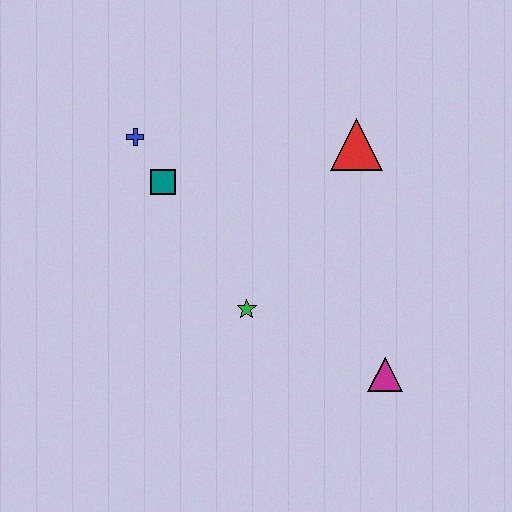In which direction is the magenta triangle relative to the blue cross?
The magenta triangle is to the right of the blue cross.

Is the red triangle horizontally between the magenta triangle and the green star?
Yes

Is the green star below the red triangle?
Yes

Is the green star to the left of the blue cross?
No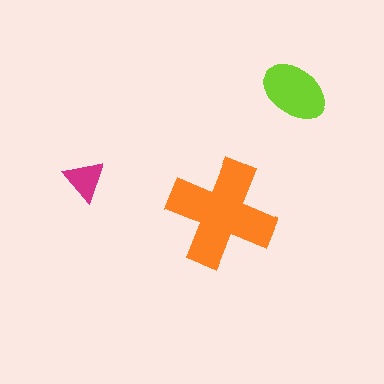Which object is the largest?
The orange cross.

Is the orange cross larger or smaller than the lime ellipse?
Larger.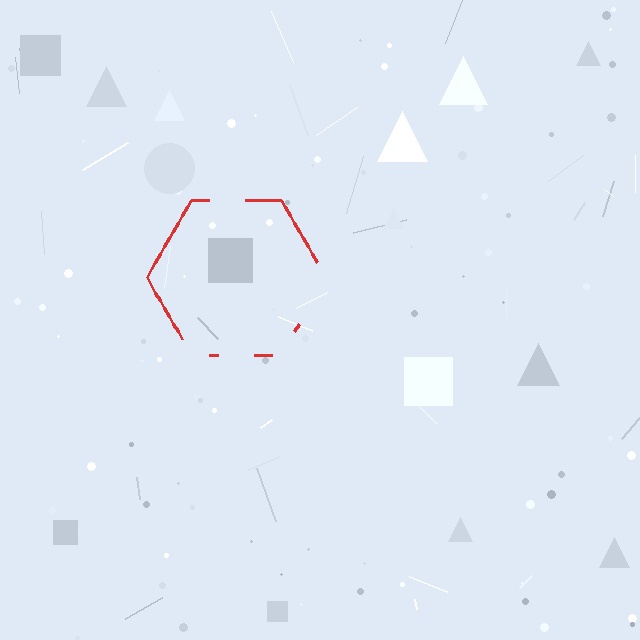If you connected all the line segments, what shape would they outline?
They would outline a hexagon.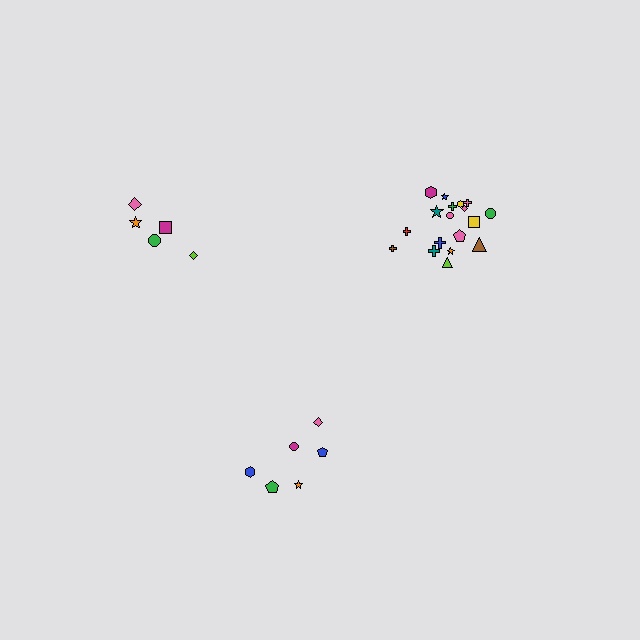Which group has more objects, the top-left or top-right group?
The top-right group.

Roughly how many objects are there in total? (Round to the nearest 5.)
Roughly 30 objects in total.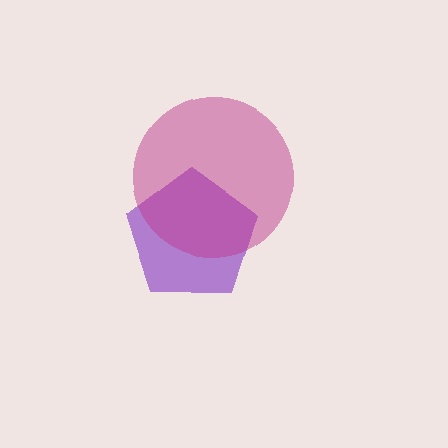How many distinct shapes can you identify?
There are 2 distinct shapes: a purple pentagon, a magenta circle.